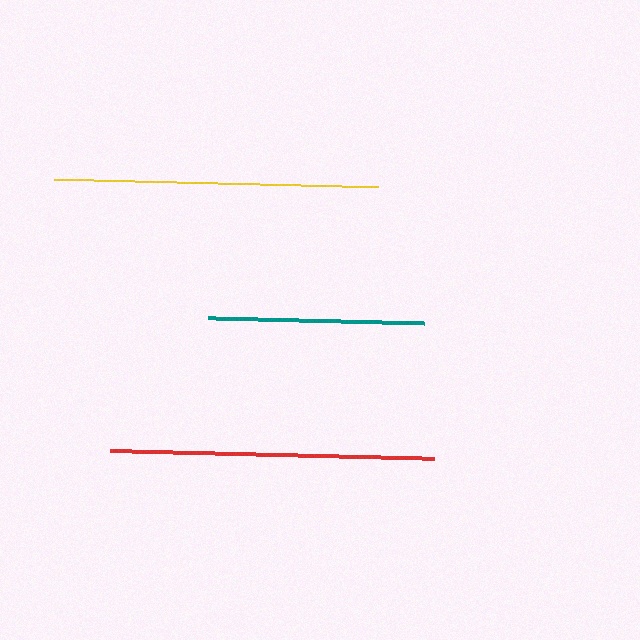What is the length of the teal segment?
The teal segment is approximately 217 pixels long.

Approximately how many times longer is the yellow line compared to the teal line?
The yellow line is approximately 1.5 times the length of the teal line.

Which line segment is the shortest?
The teal line is the shortest at approximately 217 pixels.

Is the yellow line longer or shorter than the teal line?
The yellow line is longer than the teal line.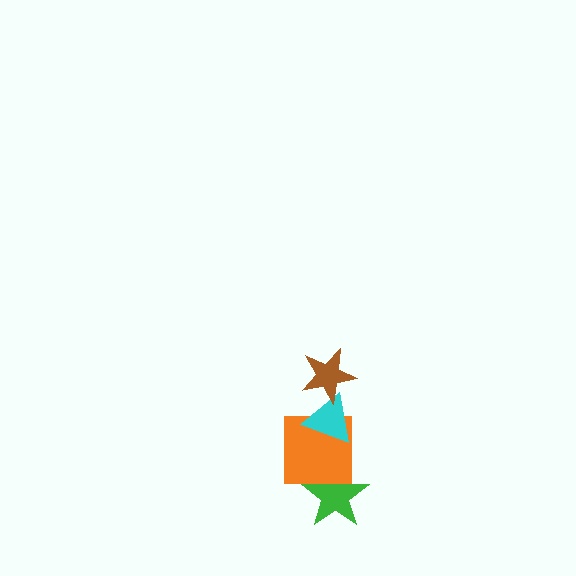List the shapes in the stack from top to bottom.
From top to bottom: the brown star, the cyan triangle, the orange square, the green star.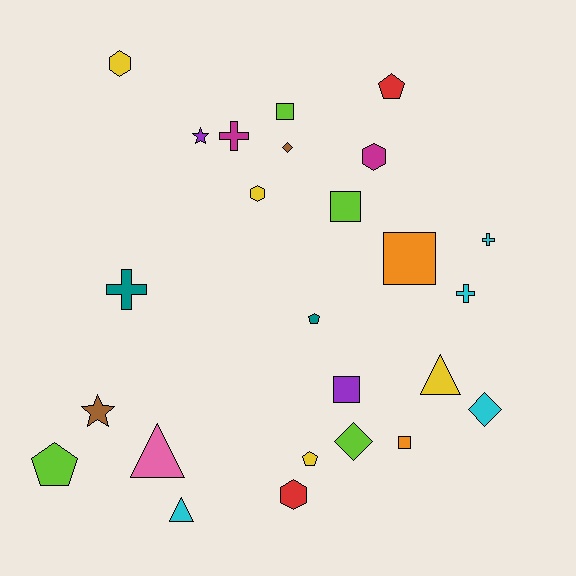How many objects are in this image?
There are 25 objects.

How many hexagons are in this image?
There are 4 hexagons.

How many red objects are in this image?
There are 2 red objects.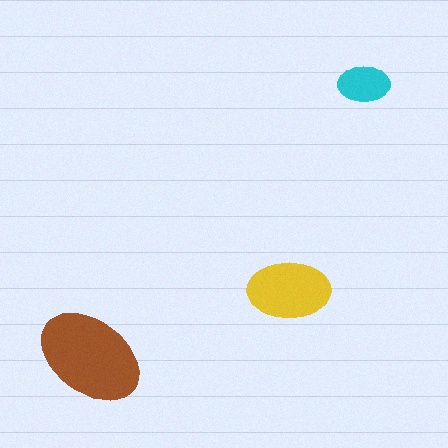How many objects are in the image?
There are 3 objects in the image.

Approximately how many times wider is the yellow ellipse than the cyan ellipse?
About 1.5 times wider.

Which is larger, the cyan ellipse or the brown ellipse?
The brown one.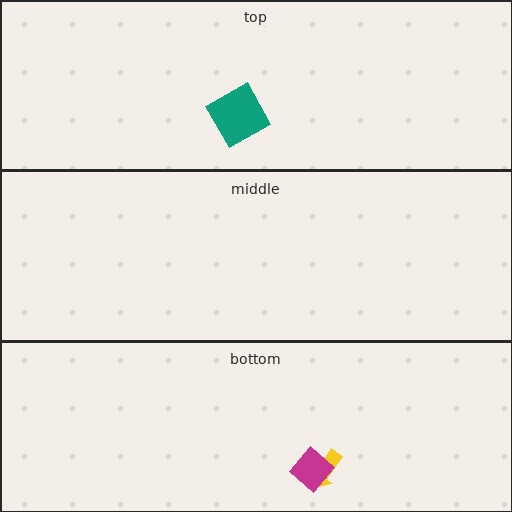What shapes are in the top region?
The teal square.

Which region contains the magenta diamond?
The bottom region.